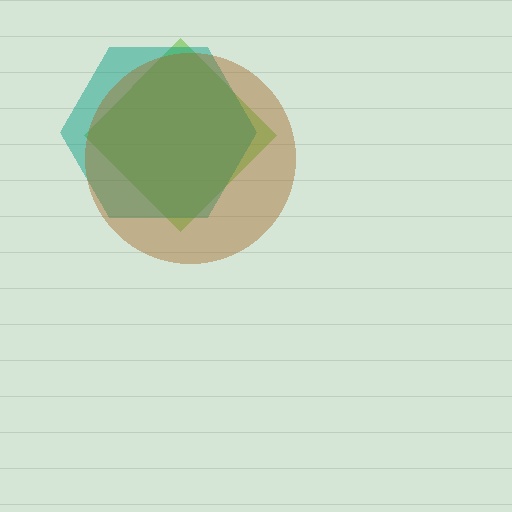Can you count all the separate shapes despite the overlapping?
Yes, there are 3 separate shapes.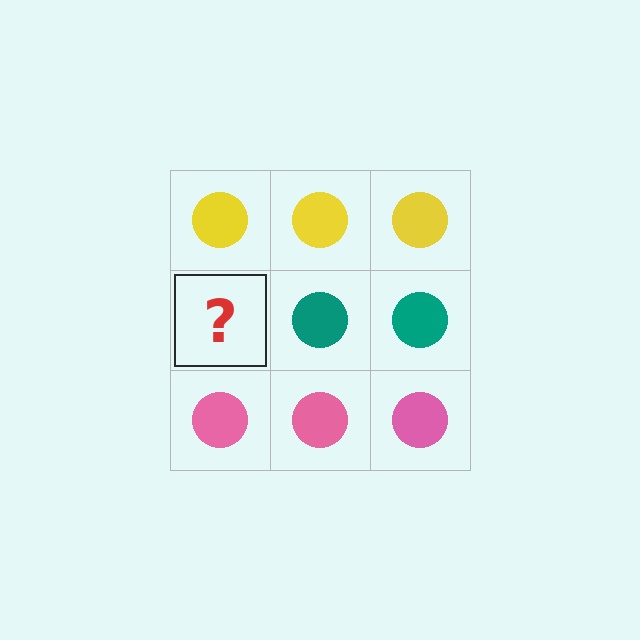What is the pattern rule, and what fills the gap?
The rule is that each row has a consistent color. The gap should be filled with a teal circle.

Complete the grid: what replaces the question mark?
The question mark should be replaced with a teal circle.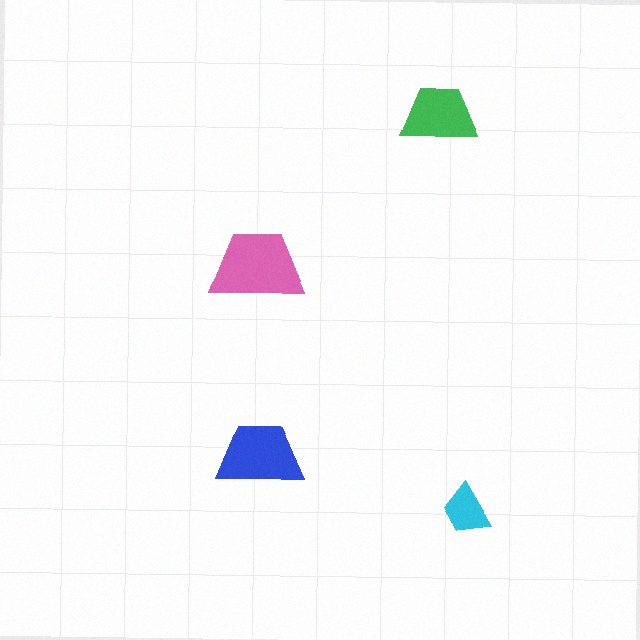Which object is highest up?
The green trapezoid is topmost.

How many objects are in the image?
There are 4 objects in the image.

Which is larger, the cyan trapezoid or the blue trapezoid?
The blue one.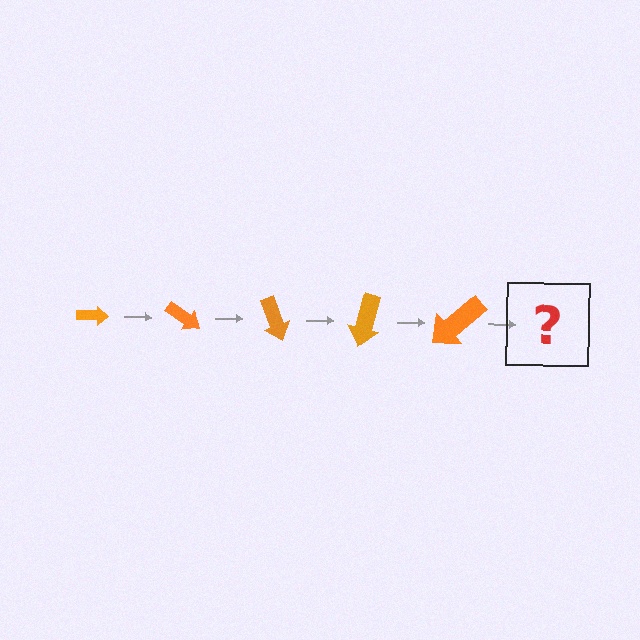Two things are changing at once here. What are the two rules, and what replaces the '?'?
The two rules are that the arrow grows larger each step and it rotates 35 degrees each step. The '?' should be an arrow, larger than the previous one and rotated 175 degrees from the start.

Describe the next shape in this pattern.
It should be an arrow, larger than the previous one and rotated 175 degrees from the start.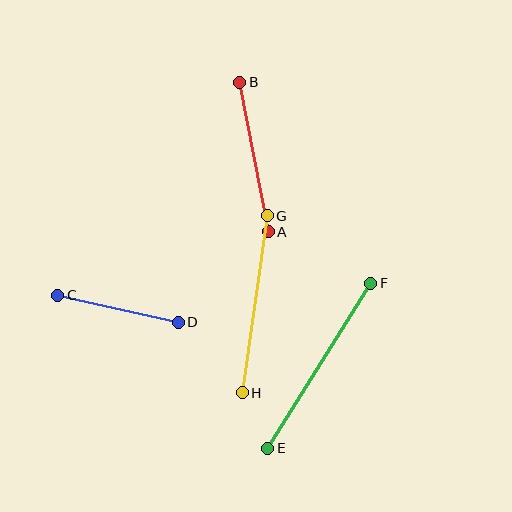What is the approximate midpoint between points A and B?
The midpoint is at approximately (254, 157) pixels.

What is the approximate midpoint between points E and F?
The midpoint is at approximately (319, 366) pixels.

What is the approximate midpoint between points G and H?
The midpoint is at approximately (255, 304) pixels.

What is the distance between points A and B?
The distance is approximately 152 pixels.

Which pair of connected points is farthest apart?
Points E and F are farthest apart.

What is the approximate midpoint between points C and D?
The midpoint is at approximately (118, 309) pixels.